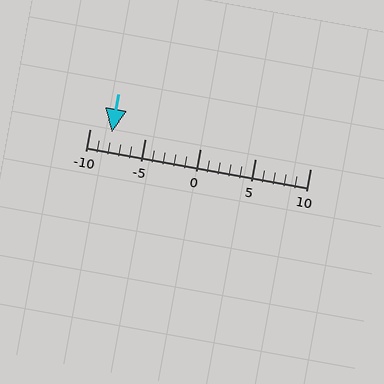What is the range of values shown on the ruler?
The ruler shows values from -10 to 10.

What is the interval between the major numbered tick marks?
The major tick marks are spaced 5 units apart.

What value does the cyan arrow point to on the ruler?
The cyan arrow points to approximately -8.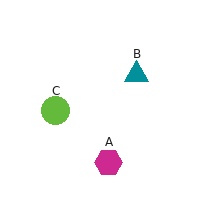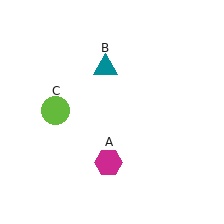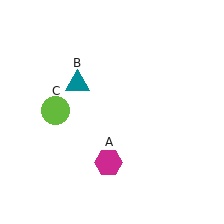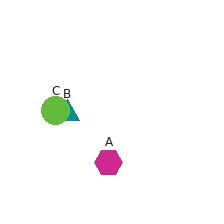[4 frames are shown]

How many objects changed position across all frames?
1 object changed position: teal triangle (object B).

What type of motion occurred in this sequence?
The teal triangle (object B) rotated counterclockwise around the center of the scene.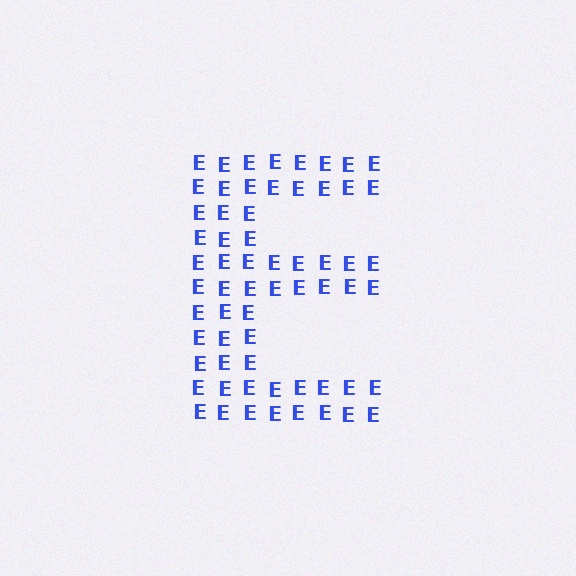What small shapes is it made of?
It is made of small letter E's.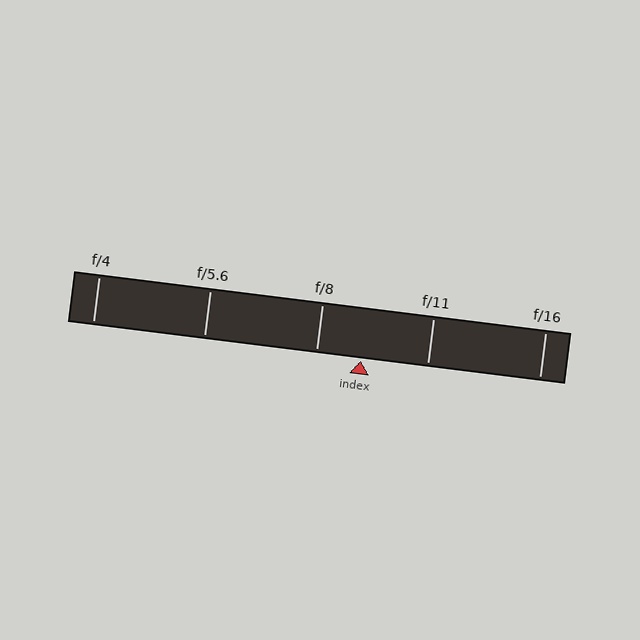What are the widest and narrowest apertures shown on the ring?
The widest aperture shown is f/4 and the narrowest is f/16.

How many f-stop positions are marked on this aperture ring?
There are 5 f-stop positions marked.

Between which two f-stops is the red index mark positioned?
The index mark is between f/8 and f/11.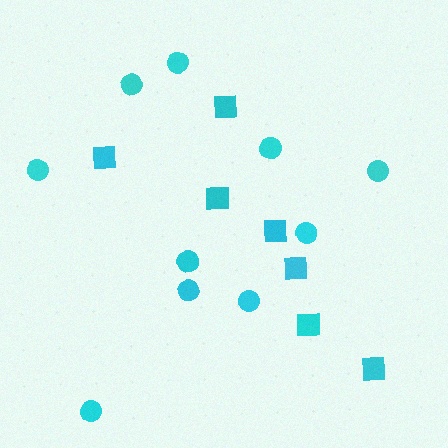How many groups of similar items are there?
There are 2 groups: one group of circles (10) and one group of squares (7).